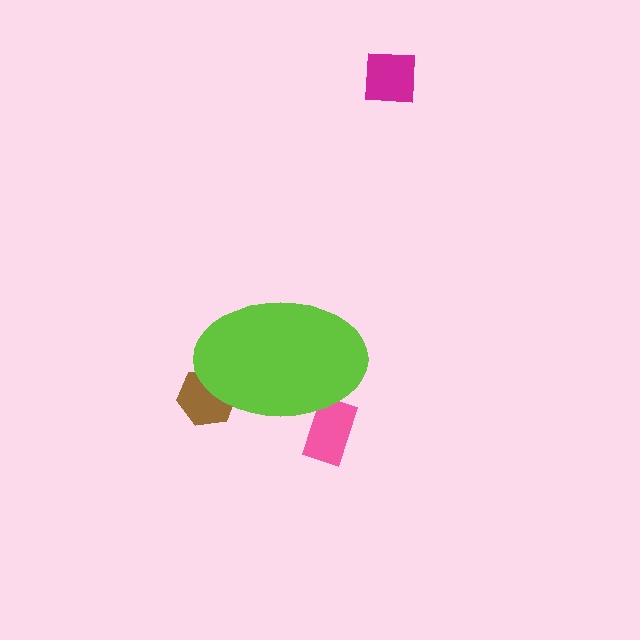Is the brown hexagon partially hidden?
Yes, the brown hexagon is partially hidden behind the lime ellipse.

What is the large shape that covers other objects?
A lime ellipse.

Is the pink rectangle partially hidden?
Yes, the pink rectangle is partially hidden behind the lime ellipse.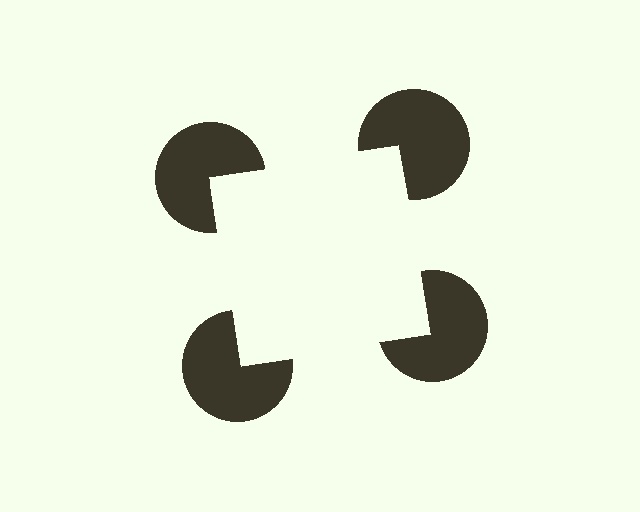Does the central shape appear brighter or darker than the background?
It typically appears slightly brighter than the background, even though no actual brightness change is drawn.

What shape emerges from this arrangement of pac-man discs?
An illusory square — its edges are inferred from the aligned wedge cuts in the pac-man discs, not physically drawn.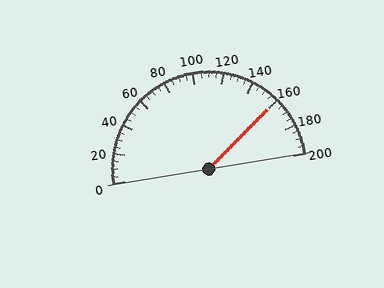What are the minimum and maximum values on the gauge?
The gauge ranges from 0 to 200.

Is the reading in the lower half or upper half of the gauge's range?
The reading is in the upper half of the range (0 to 200).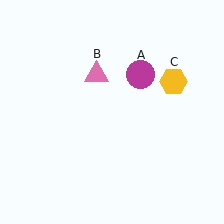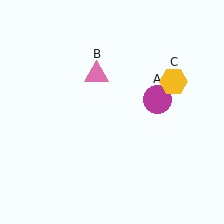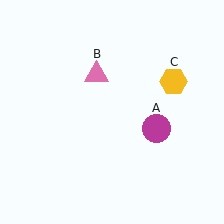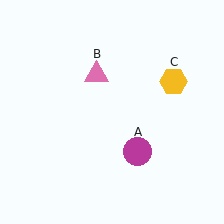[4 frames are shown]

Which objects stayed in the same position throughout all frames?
Pink triangle (object B) and yellow hexagon (object C) remained stationary.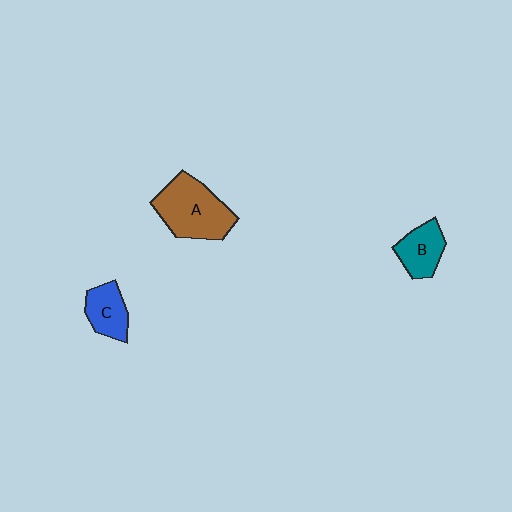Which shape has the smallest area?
Shape C (blue).